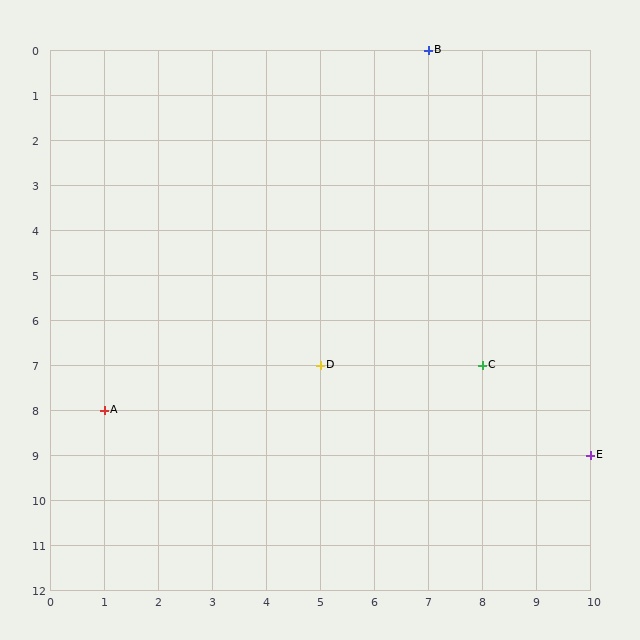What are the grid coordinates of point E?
Point E is at grid coordinates (10, 9).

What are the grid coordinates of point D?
Point D is at grid coordinates (5, 7).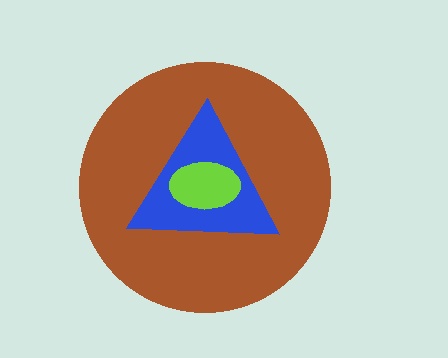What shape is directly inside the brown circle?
The blue triangle.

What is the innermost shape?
The lime ellipse.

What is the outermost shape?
The brown circle.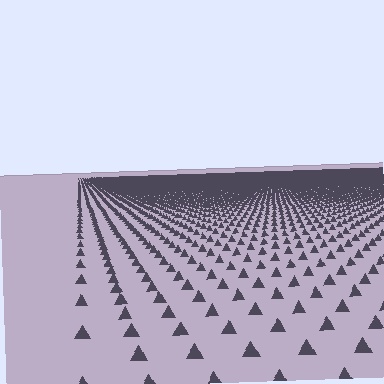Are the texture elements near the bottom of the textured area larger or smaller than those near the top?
Larger. Near the bottom, elements are closer to the viewer and appear at a bigger on-screen size.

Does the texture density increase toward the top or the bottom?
Density increases toward the top.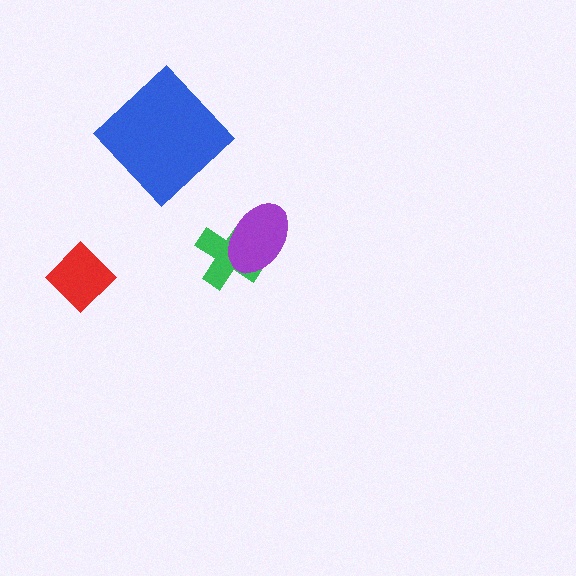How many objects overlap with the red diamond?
0 objects overlap with the red diamond.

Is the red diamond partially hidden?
No, no other shape covers it.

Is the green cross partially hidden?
Yes, it is partially covered by another shape.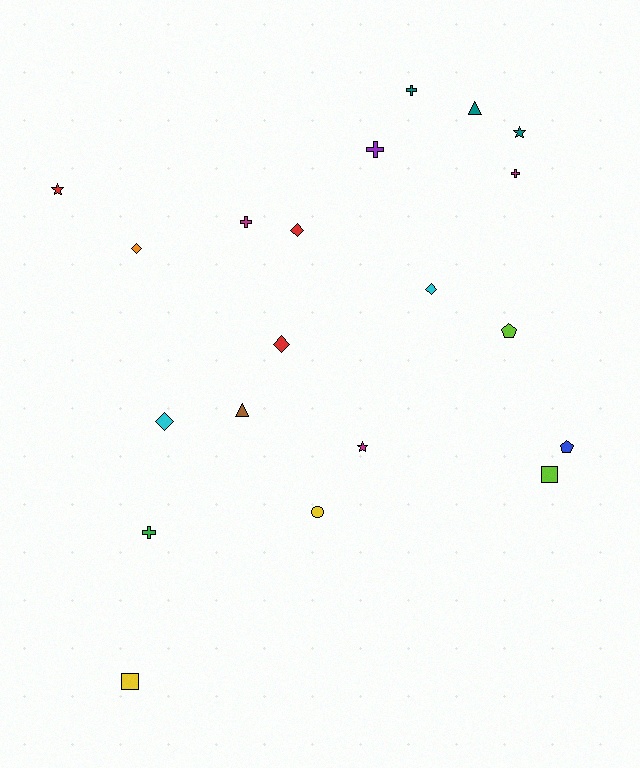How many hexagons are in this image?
There are no hexagons.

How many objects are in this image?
There are 20 objects.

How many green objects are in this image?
There is 1 green object.